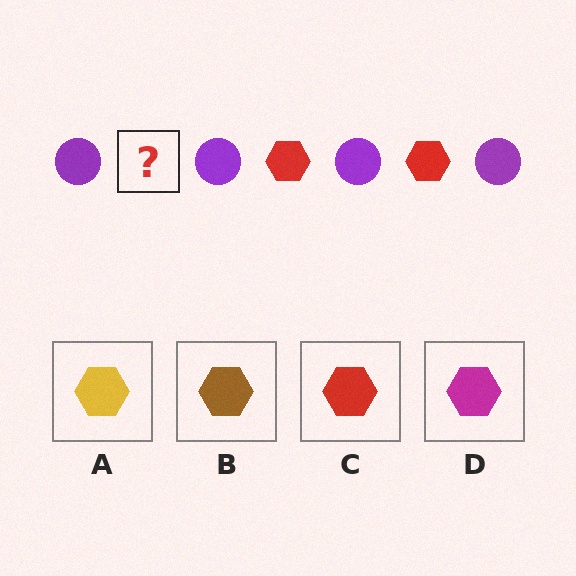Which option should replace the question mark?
Option C.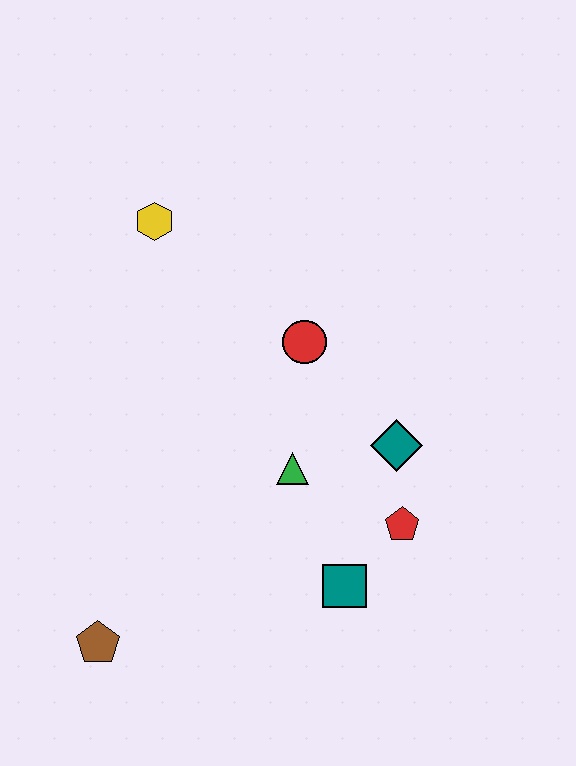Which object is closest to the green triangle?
The teal diamond is closest to the green triangle.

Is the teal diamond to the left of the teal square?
No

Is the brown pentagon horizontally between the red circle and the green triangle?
No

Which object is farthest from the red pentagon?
The yellow hexagon is farthest from the red pentagon.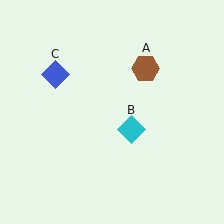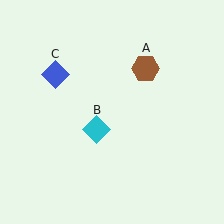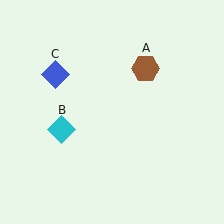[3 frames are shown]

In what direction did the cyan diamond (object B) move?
The cyan diamond (object B) moved left.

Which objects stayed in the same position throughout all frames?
Brown hexagon (object A) and blue diamond (object C) remained stationary.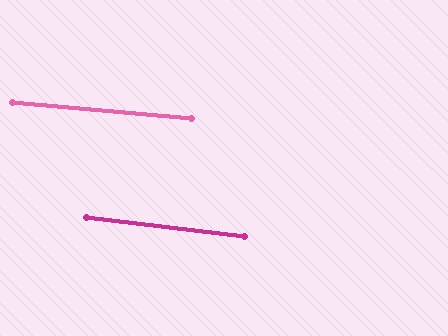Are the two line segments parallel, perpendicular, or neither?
Parallel — their directions differ by only 2.0°.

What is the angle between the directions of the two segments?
Approximately 2 degrees.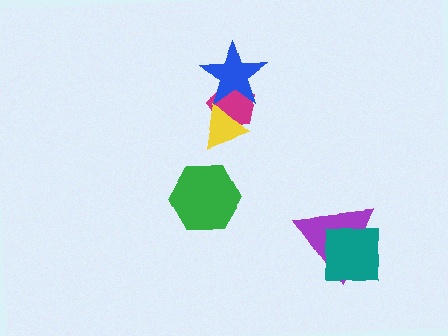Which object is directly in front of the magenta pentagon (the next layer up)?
The blue star is directly in front of the magenta pentagon.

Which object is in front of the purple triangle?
The teal square is in front of the purple triangle.